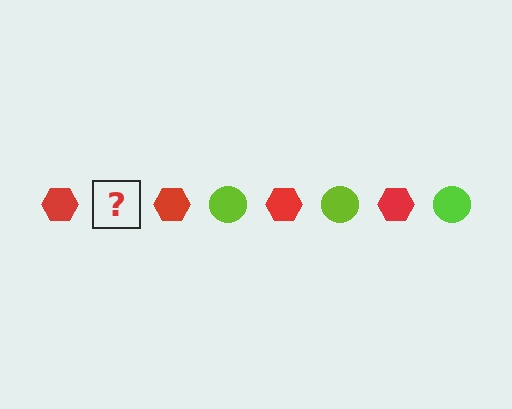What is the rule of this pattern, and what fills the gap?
The rule is that the pattern alternates between red hexagon and lime circle. The gap should be filled with a lime circle.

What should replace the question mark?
The question mark should be replaced with a lime circle.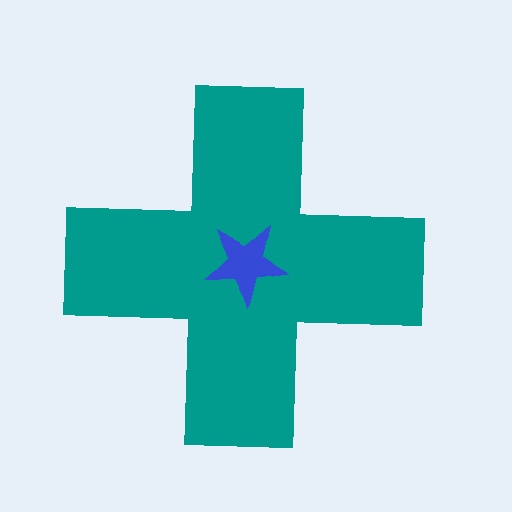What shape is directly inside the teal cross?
The blue star.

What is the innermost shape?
The blue star.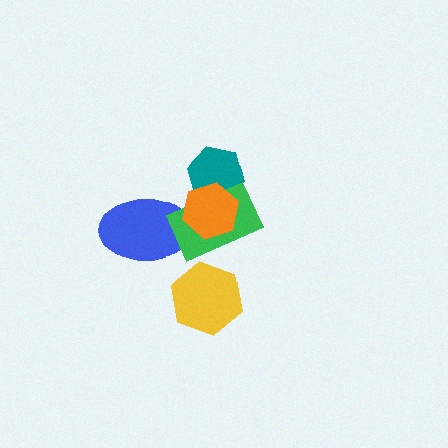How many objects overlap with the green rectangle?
3 objects overlap with the green rectangle.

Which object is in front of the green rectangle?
The orange hexagon is in front of the green rectangle.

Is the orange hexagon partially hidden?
No, no other shape covers it.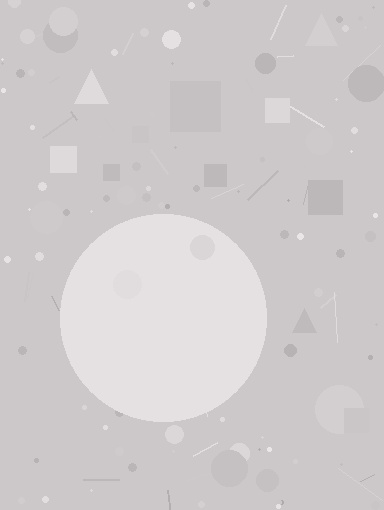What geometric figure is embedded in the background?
A circle is embedded in the background.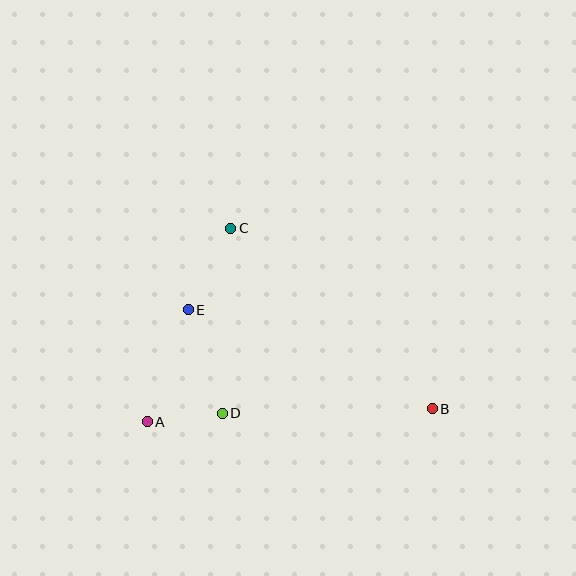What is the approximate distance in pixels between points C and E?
The distance between C and E is approximately 92 pixels.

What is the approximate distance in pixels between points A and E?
The distance between A and E is approximately 119 pixels.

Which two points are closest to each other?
Points A and D are closest to each other.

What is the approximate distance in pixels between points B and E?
The distance between B and E is approximately 263 pixels.